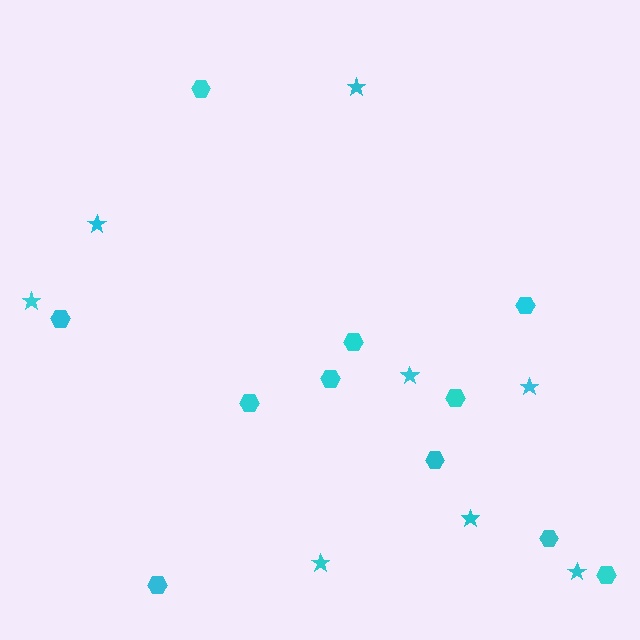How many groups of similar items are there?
There are 2 groups: one group of stars (8) and one group of hexagons (11).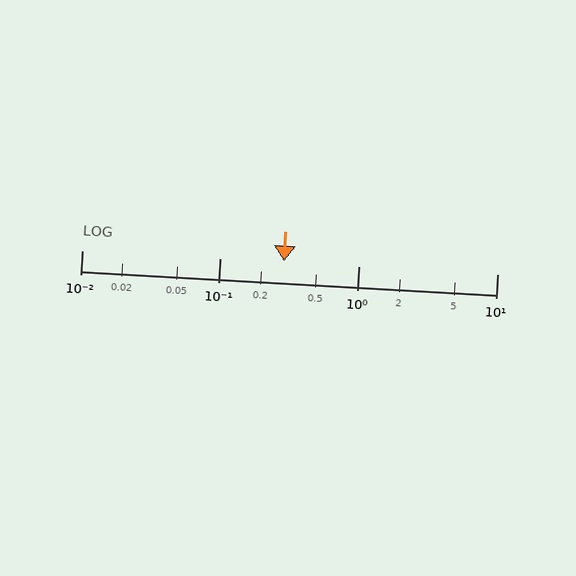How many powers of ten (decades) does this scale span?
The scale spans 3 decades, from 0.01 to 10.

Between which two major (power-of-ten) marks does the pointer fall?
The pointer is between 0.1 and 1.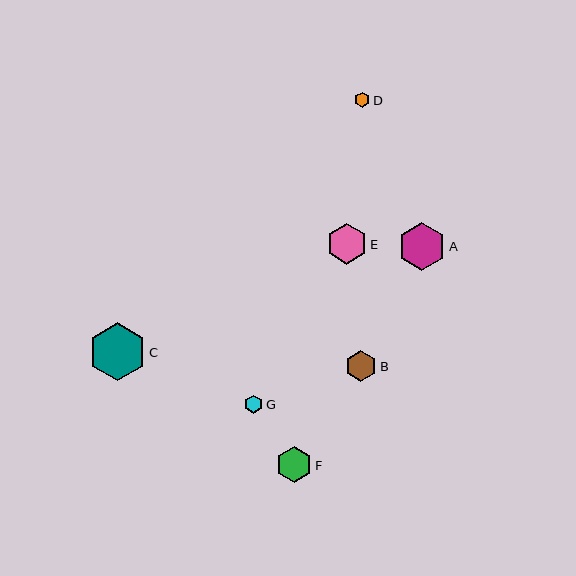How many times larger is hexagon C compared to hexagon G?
Hexagon C is approximately 3.2 times the size of hexagon G.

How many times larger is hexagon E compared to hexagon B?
Hexagon E is approximately 1.3 times the size of hexagon B.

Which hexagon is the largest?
Hexagon C is the largest with a size of approximately 58 pixels.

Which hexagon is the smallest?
Hexagon D is the smallest with a size of approximately 15 pixels.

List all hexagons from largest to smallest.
From largest to smallest: C, A, E, F, B, G, D.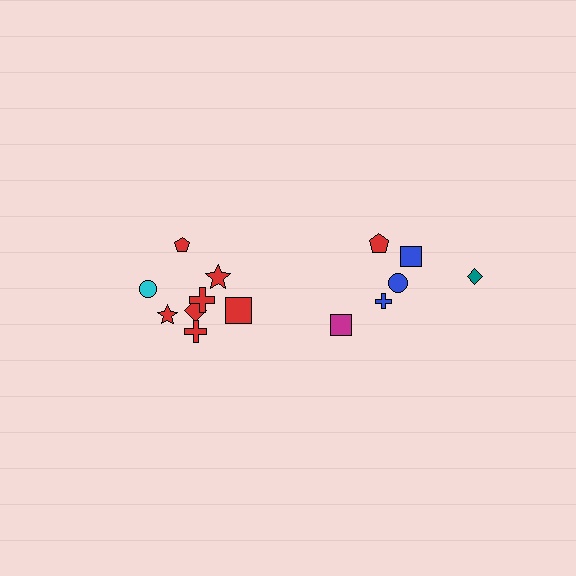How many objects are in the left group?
There are 8 objects.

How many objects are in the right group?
There are 6 objects.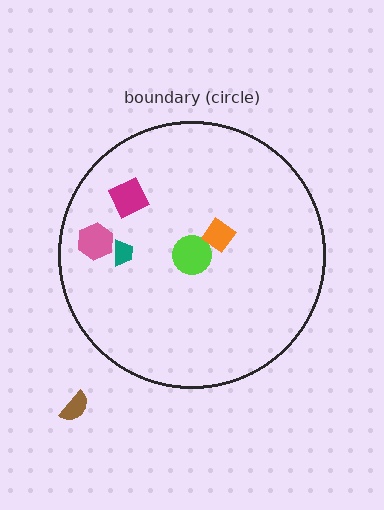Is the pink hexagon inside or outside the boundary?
Inside.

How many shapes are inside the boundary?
5 inside, 1 outside.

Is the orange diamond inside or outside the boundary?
Inside.